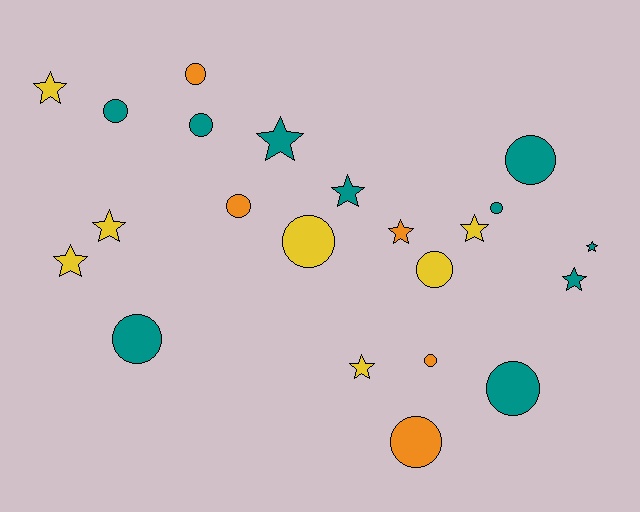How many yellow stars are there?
There are 5 yellow stars.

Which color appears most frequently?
Teal, with 10 objects.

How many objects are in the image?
There are 22 objects.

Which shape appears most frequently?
Circle, with 12 objects.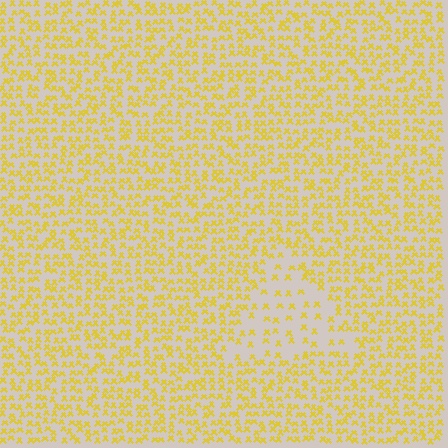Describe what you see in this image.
The image contains small yellow elements arranged at two different densities. A triangle-shaped region is visible where the elements are less densely packed than the surrounding area.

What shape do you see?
I see a triangle.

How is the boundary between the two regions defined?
The boundary is defined by a change in element density (approximately 2.4x ratio). All elements are the same color, size, and shape.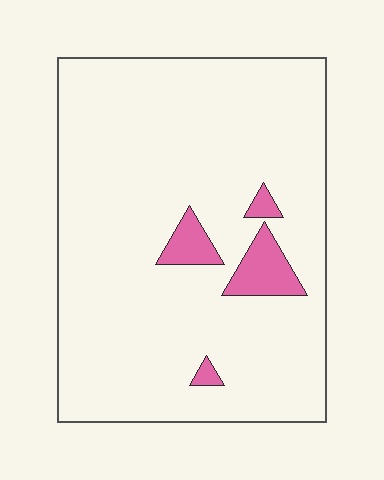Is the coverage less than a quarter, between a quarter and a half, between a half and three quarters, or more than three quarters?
Less than a quarter.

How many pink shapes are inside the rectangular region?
4.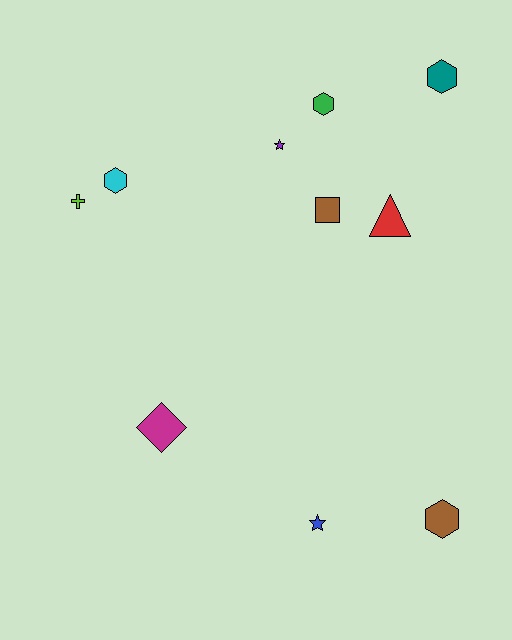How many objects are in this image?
There are 10 objects.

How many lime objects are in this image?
There is 1 lime object.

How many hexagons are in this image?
There are 4 hexagons.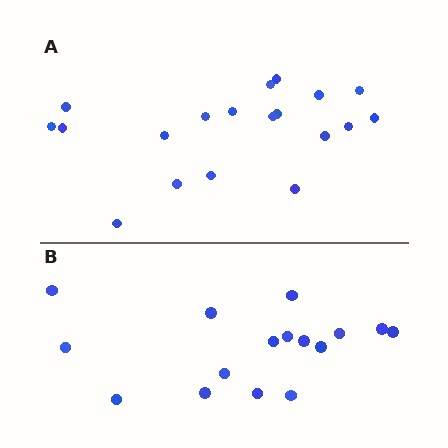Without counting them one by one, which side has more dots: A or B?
Region A (the top region) has more dots.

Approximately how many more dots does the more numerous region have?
Region A has just a few more — roughly 2 or 3 more dots than region B.